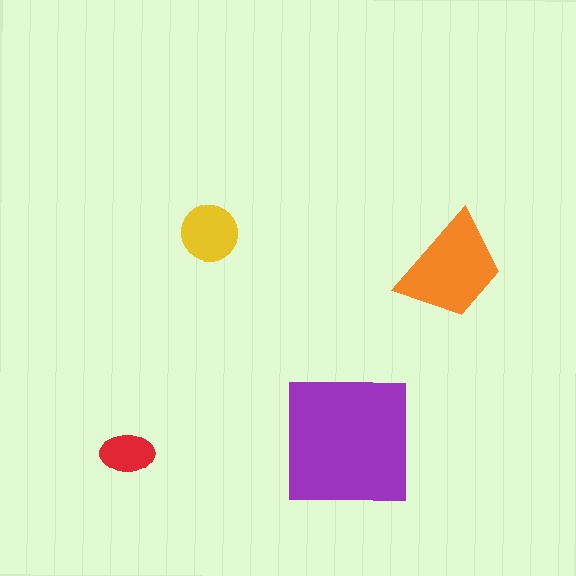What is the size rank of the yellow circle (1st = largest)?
3rd.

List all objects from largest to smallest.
The purple square, the orange trapezoid, the yellow circle, the red ellipse.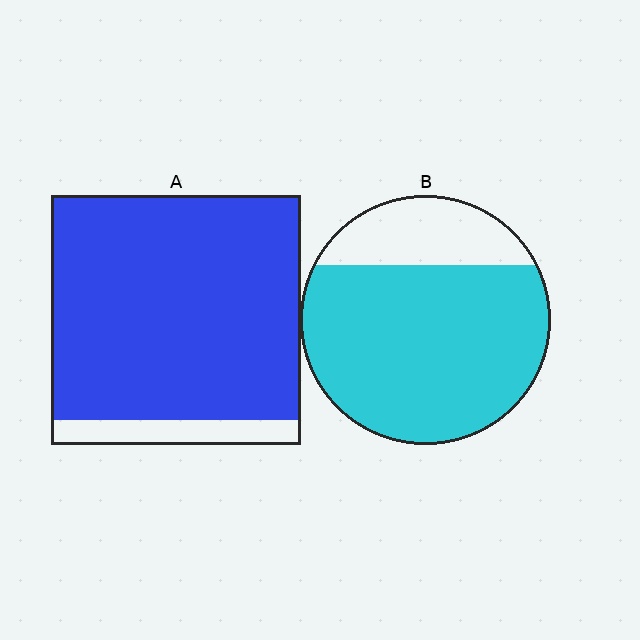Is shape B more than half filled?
Yes.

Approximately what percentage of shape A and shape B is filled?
A is approximately 90% and B is approximately 75%.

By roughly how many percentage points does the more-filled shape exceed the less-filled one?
By roughly 15 percentage points (A over B).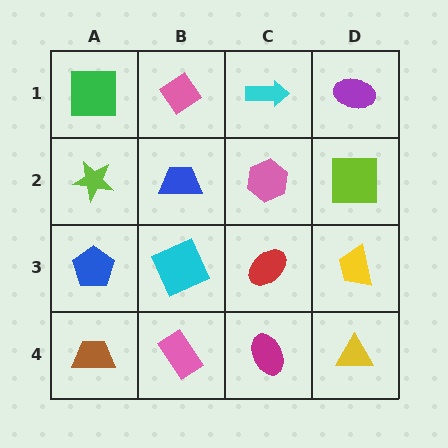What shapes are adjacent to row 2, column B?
A pink diamond (row 1, column B), a cyan square (row 3, column B), a lime star (row 2, column A), a pink hexagon (row 2, column C).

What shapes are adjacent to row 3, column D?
A lime square (row 2, column D), a yellow triangle (row 4, column D), a red ellipse (row 3, column C).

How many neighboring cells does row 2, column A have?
3.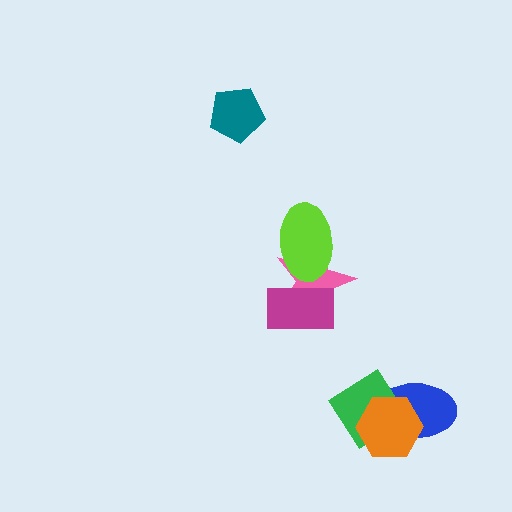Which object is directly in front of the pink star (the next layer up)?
The lime ellipse is directly in front of the pink star.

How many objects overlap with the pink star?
2 objects overlap with the pink star.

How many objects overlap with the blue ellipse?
2 objects overlap with the blue ellipse.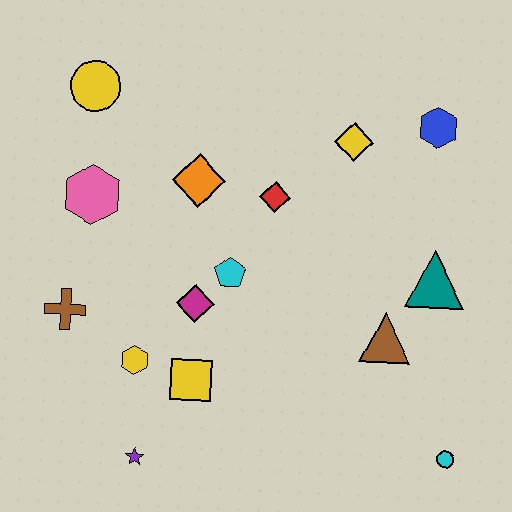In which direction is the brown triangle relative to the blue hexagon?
The brown triangle is below the blue hexagon.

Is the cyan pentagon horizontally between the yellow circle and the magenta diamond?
No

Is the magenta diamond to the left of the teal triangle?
Yes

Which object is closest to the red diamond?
The orange diamond is closest to the red diamond.